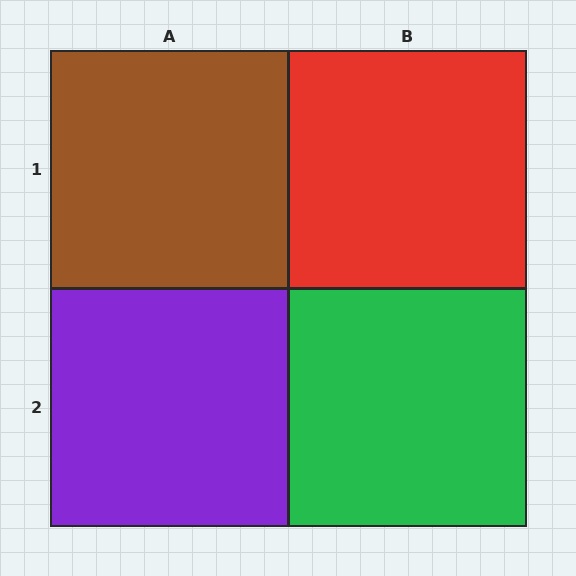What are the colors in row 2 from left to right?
Purple, green.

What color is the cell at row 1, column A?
Brown.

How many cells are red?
1 cell is red.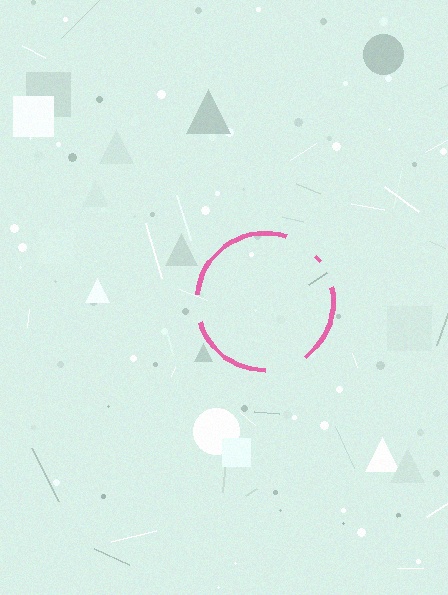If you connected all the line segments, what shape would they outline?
They would outline a circle.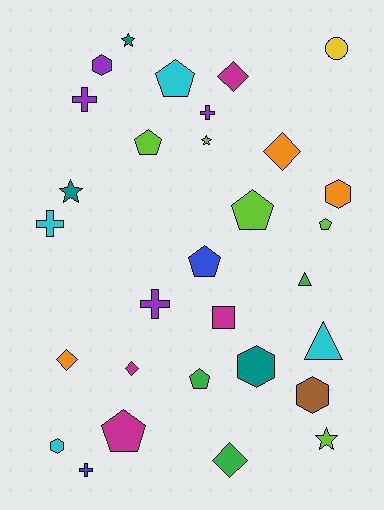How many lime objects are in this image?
There are 5 lime objects.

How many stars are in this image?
There are 4 stars.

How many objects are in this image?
There are 30 objects.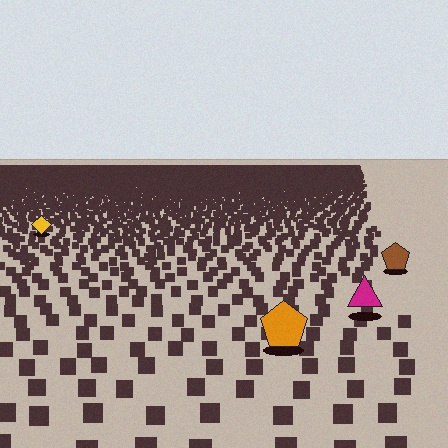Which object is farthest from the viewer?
The yellow diamond is farthest from the viewer. It appears smaller and the ground texture around it is denser.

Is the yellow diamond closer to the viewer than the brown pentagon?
No. The brown pentagon is closer — you can tell from the texture gradient: the ground texture is coarser near it.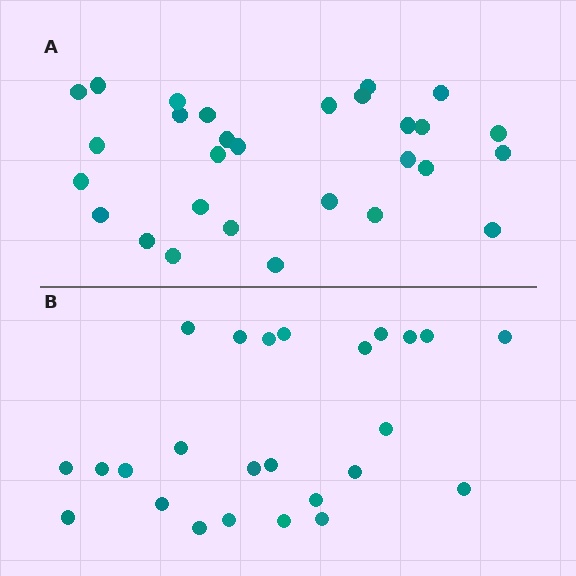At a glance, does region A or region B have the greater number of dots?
Region A (the top region) has more dots.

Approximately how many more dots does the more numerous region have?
Region A has about 4 more dots than region B.